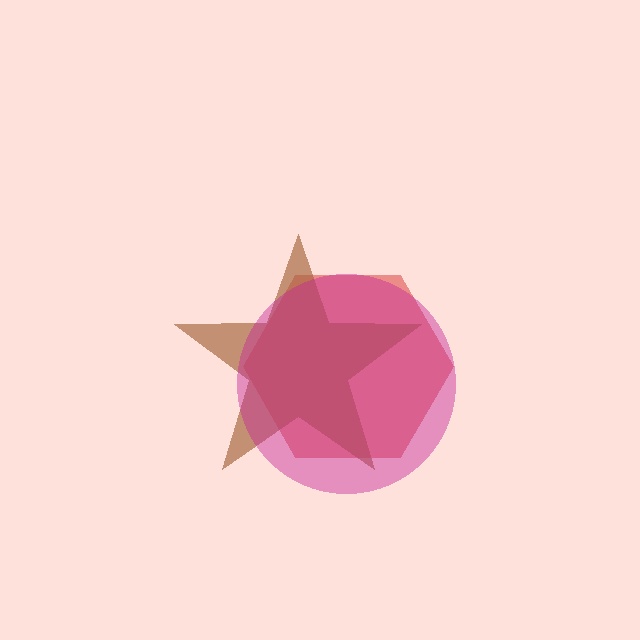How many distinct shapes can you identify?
There are 3 distinct shapes: a red hexagon, a brown star, a magenta circle.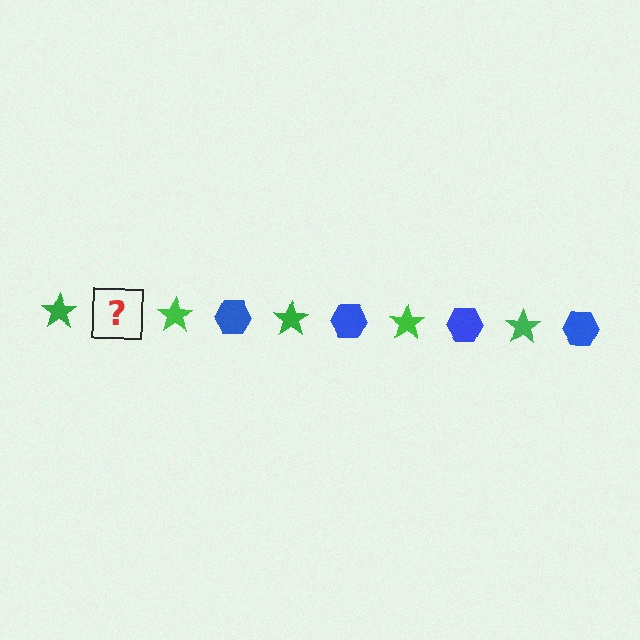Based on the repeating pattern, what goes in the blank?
The blank should be a blue hexagon.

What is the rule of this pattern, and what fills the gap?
The rule is that the pattern alternates between green star and blue hexagon. The gap should be filled with a blue hexagon.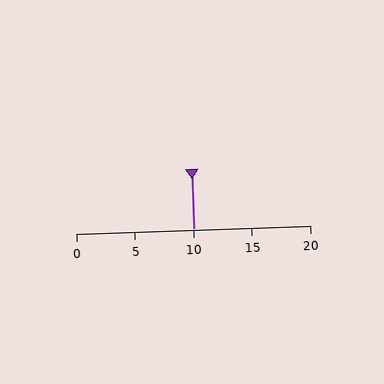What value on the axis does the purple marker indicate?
The marker indicates approximately 10.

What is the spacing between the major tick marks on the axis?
The major ticks are spaced 5 apart.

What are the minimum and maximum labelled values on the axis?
The axis runs from 0 to 20.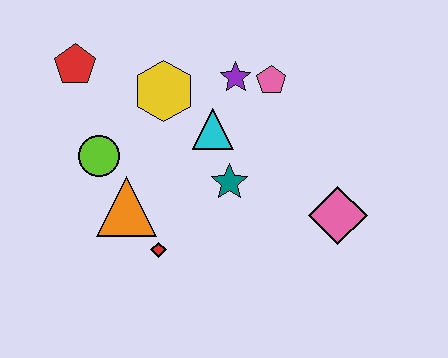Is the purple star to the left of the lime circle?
No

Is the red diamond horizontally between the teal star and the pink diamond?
No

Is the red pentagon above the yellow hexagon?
Yes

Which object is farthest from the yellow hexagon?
The pink diamond is farthest from the yellow hexagon.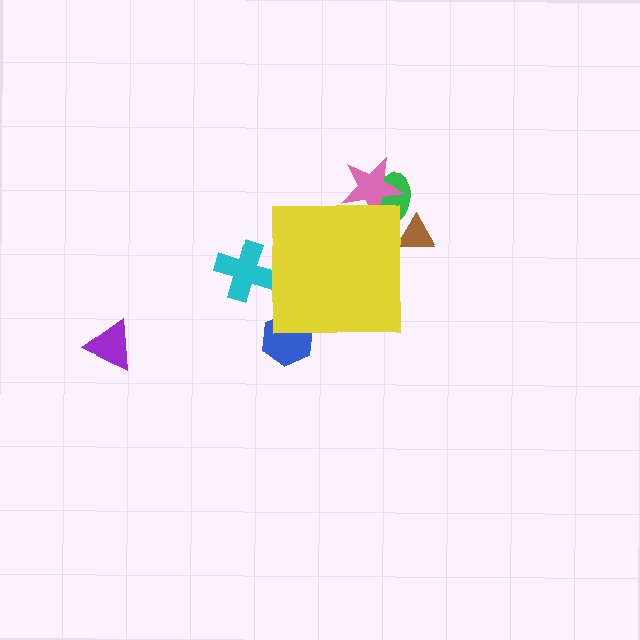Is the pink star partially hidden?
Yes, the pink star is partially hidden behind the yellow square.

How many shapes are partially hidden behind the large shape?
5 shapes are partially hidden.